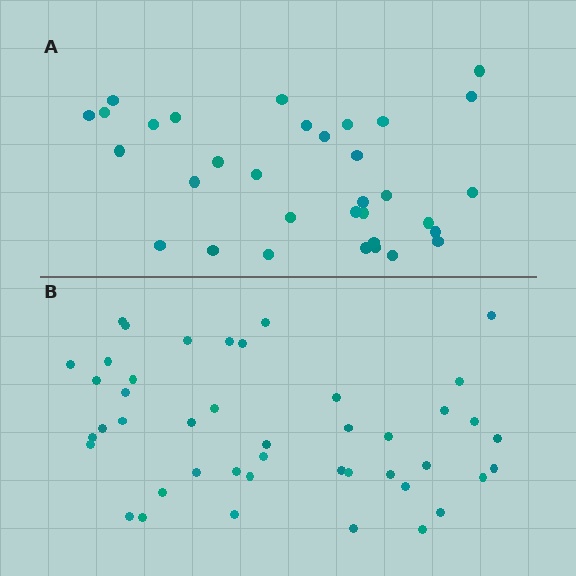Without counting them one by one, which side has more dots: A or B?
Region B (the bottom region) has more dots.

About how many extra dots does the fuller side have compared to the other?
Region B has roughly 12 or so more dots than region A.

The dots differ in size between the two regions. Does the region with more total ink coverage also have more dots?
No. Region A has more total ink coverage because its dots are larger, but region B actually contains more individual dots. Total area can be misleading — the number of items is what matters here.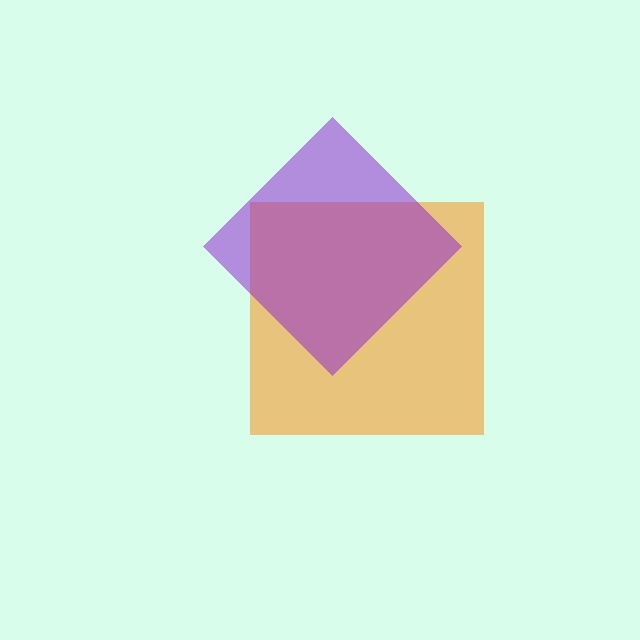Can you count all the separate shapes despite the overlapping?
Yes, there are 2 separate shapes.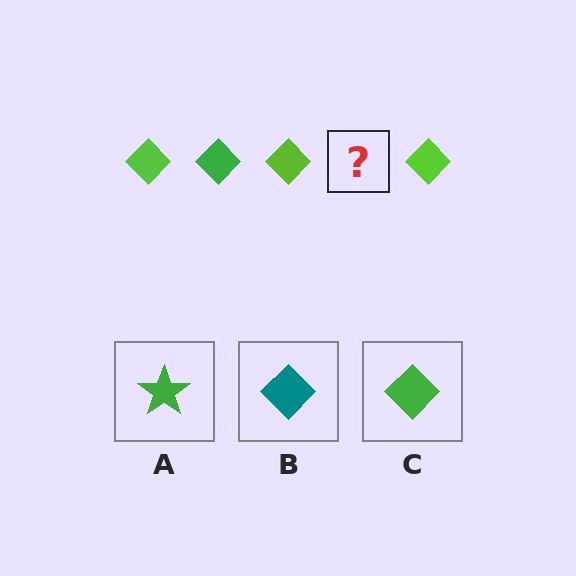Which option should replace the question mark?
Option C.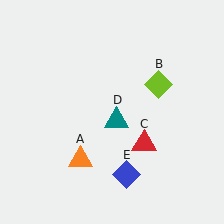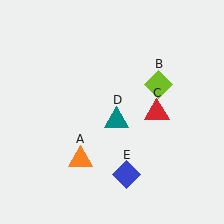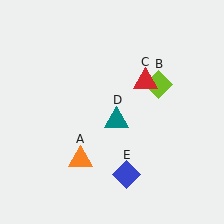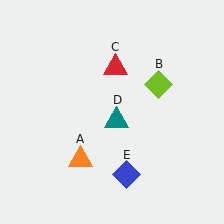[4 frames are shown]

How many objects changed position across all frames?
1 object changed position: red triangle (object C).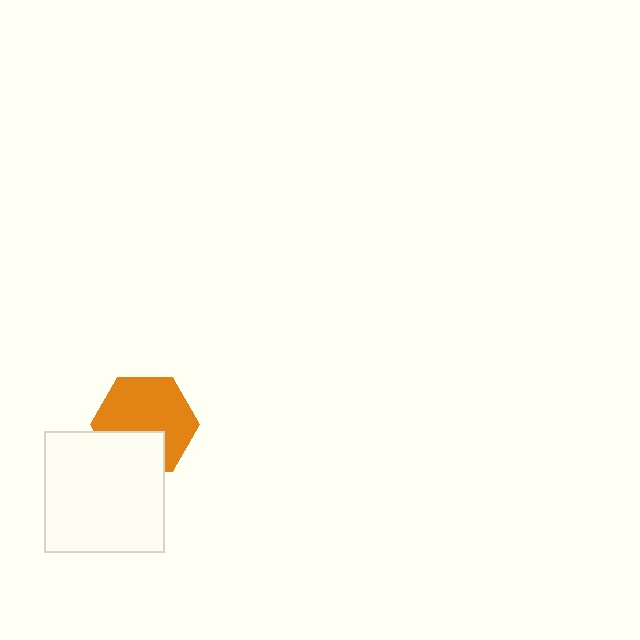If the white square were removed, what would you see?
You would see the complete orange hexagon.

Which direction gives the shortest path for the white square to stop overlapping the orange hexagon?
Moving down gives the shortest separation.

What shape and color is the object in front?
The object in front is a white square.